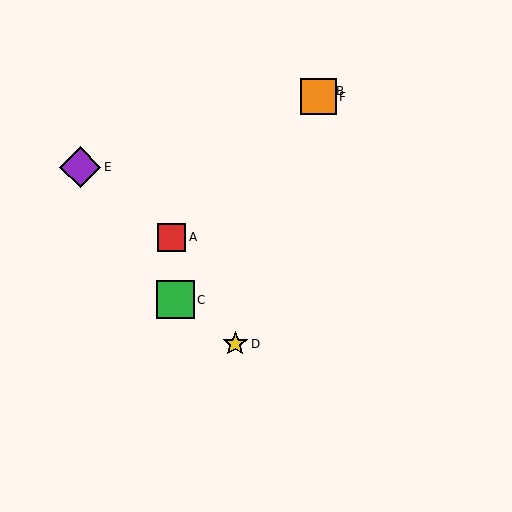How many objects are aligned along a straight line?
3 objects (B, C, F) are aligned along a straight line.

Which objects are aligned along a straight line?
Objects B, C, F are aligned along a straight line.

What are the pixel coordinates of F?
Object F is at (318, 97).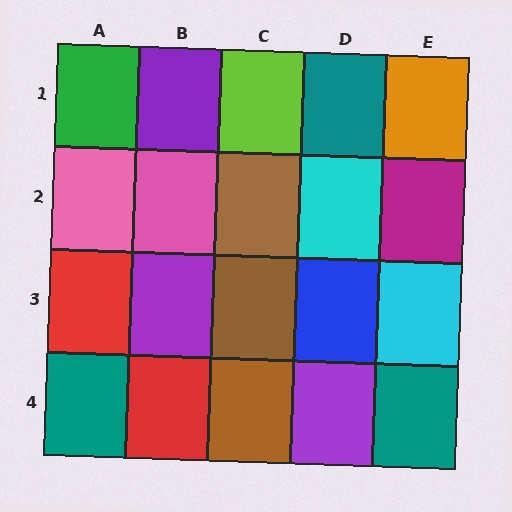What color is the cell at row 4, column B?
Red.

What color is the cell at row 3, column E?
Cyan.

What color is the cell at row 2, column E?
Magenta.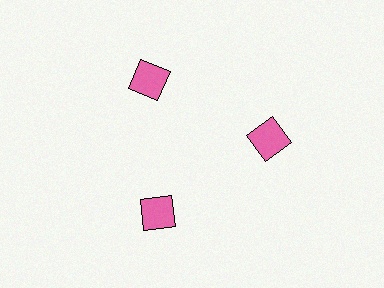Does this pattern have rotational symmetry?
Yes, this pattern has 3-fold rotational symmetry. It looks the same after rotating 120 degrees around the center.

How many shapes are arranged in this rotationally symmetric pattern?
There are 3 shapes, arranged in 3 groups of 1.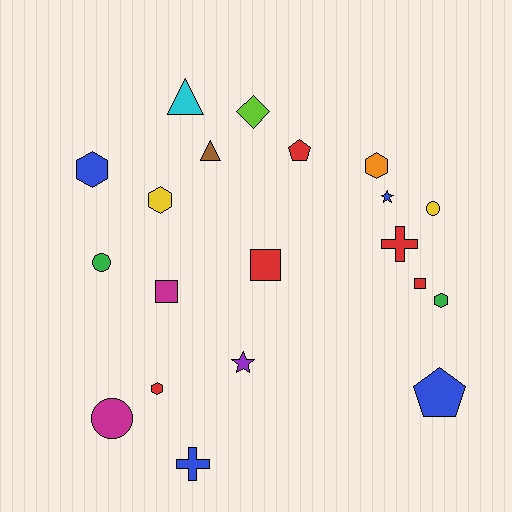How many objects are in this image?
There are 20 objects.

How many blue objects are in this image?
There are 4 blue objects.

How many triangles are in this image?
There are 2 triangles.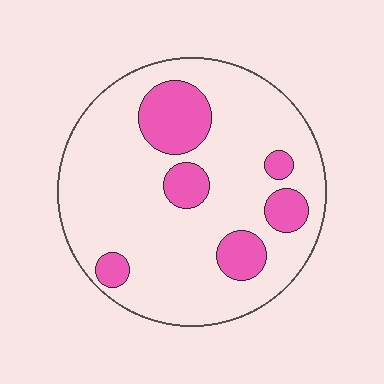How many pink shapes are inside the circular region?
6.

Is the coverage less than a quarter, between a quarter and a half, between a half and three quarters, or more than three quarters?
Less than a quarter.